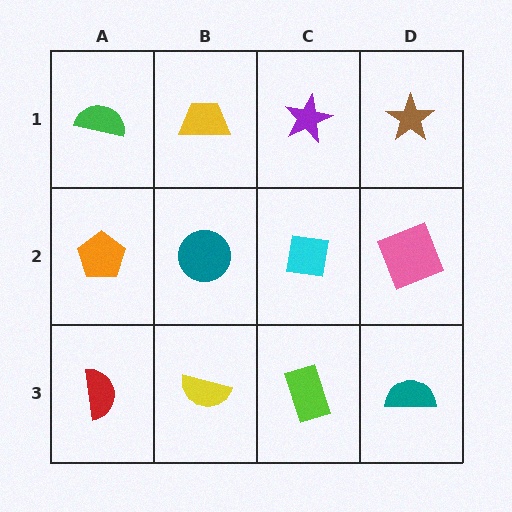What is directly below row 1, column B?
A teal circle.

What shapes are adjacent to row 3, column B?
A teal circle (row 2, column B), a red semicircle (row 3, column A), a lime rectangle (row 3, column C).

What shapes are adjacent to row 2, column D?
A brown star (row 1, column D), a teal semicircle (row 3, column D), a cyan square (row 2, column C).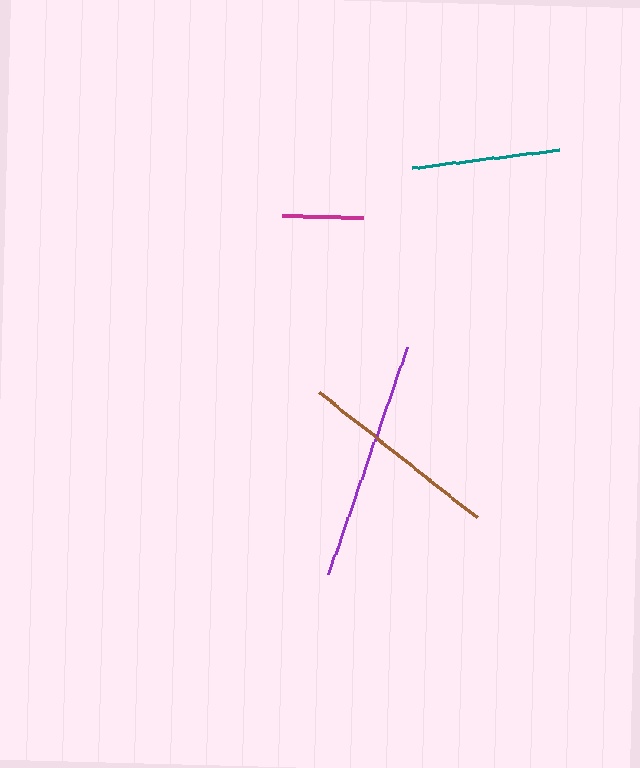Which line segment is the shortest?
The magenta line is the shortest at approximately 81 pixels.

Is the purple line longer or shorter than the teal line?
The purple line is longer than the teal line.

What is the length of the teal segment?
The teal segment is approximately 149 pixels long.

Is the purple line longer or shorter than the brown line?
The purple line is longer than the brown line.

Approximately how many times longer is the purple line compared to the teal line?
The purple line is approximately 1.6 times the length of the teal line.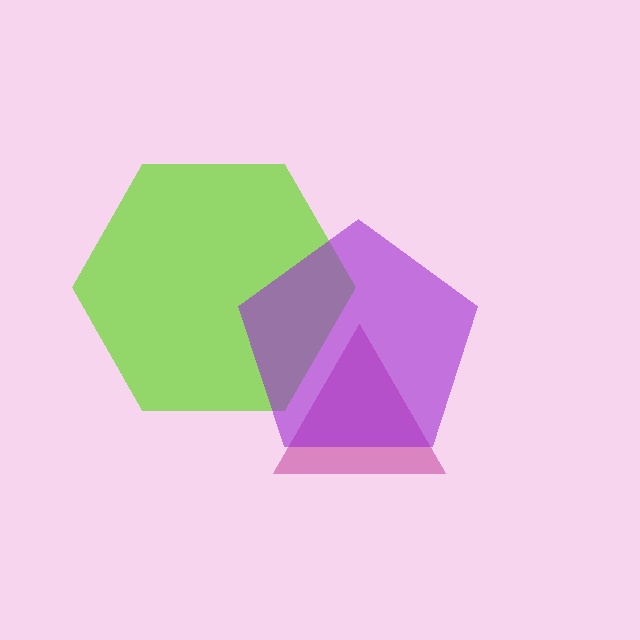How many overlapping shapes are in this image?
There are 3 overlapping shapes in the image.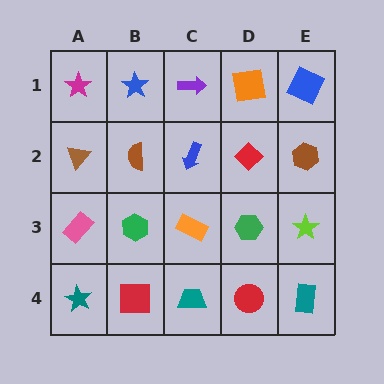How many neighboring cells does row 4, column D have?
3.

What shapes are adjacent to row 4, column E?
A lime star (row 3, column E), a red circle (row 4, column D).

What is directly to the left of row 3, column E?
A green hexagon.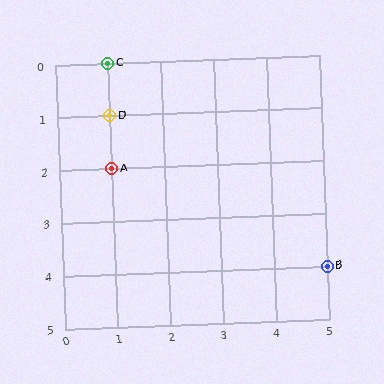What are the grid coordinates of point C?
Point C is at grid coordinates (1, 0).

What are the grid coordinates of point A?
Point A is at grid coordinates (1, 2).